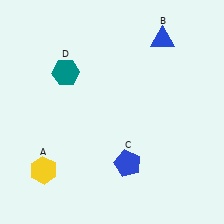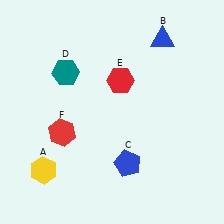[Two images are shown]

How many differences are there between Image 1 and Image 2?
There are 2 differences between the two images.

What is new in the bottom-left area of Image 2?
A red hexagon (F) was added in the bottom-left area of Image 2.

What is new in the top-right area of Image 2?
A red hexagon (E) was added in the top-right area of Image 2.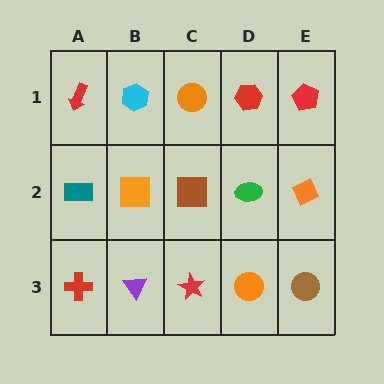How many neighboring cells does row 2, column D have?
4.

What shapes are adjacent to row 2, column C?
An orange circle (row 1, column C), a red star (row 3, column C), an orange square (row 2, column B), a green ellipse (row 2, column D).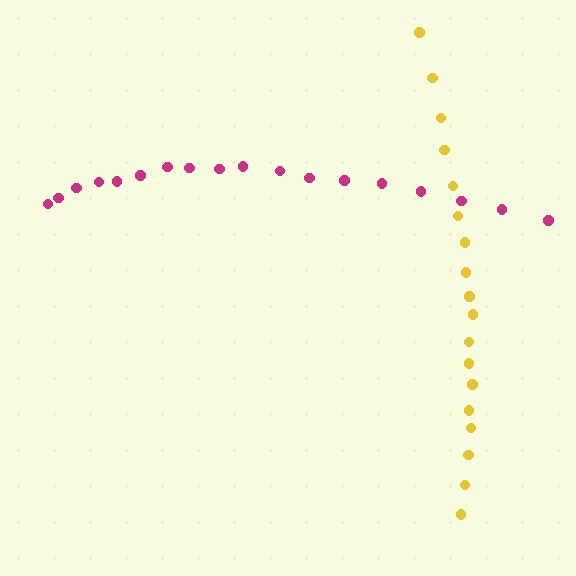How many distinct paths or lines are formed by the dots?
There are 2 distinct paths.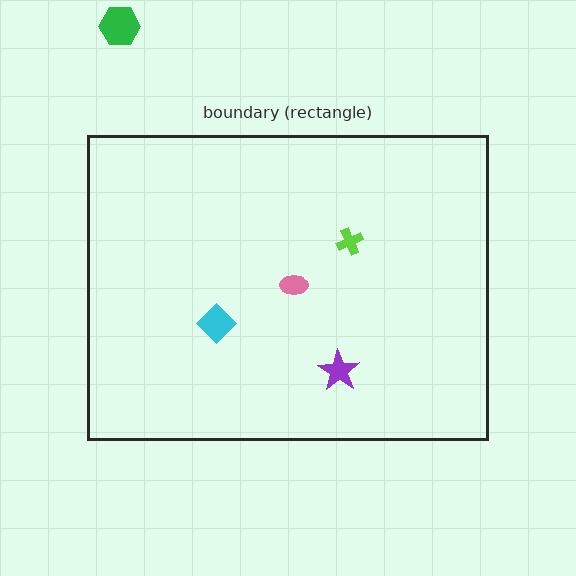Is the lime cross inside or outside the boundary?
Inside.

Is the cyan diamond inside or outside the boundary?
Inside.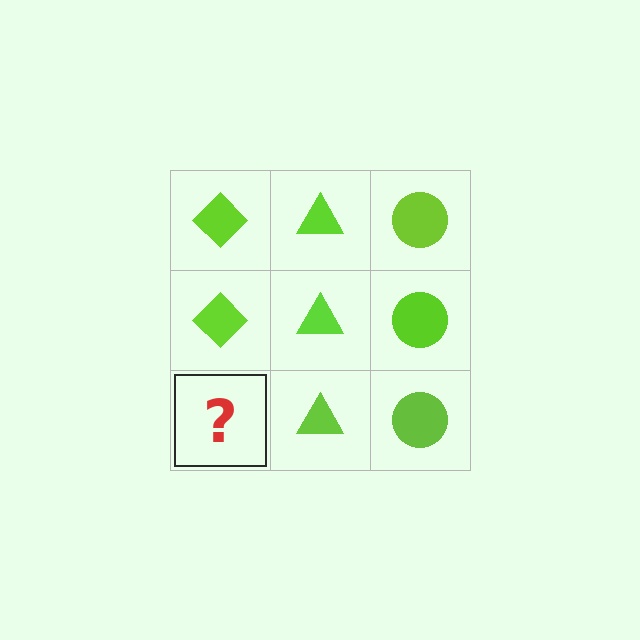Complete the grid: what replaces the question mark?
The question mark should be replaced with a lime diamond.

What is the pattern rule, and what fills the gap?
The rule is that each column has a consistent shape. The gap should be filled with a lime diamond.